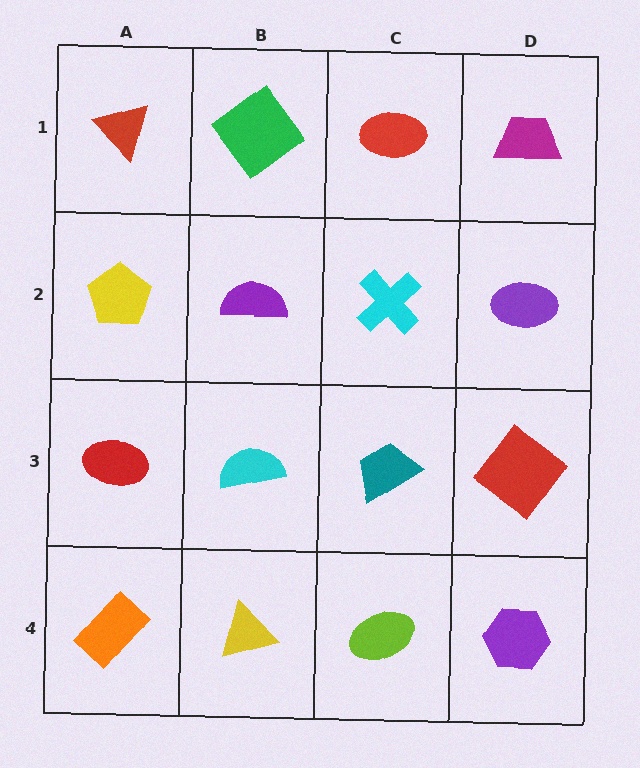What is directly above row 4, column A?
A red ellipse.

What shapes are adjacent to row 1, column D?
A purple ellipse (row 2, column D), a red ellipse (row 1, column C).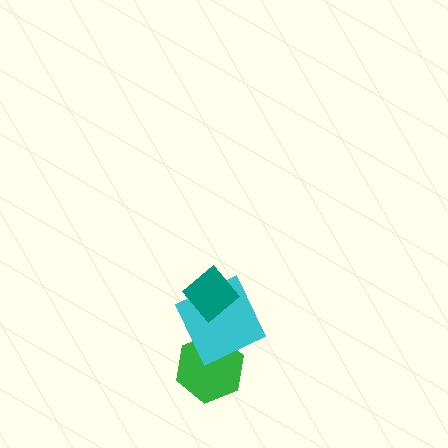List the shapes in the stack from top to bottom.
From top to bottom: the teal diamond, the cyan square, the green hexagon.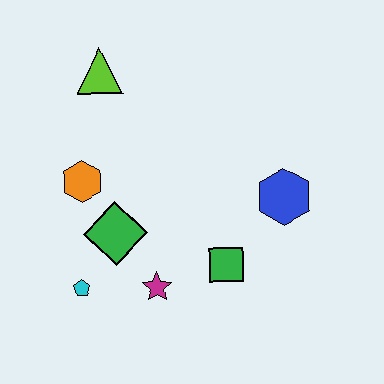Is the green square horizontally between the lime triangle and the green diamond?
No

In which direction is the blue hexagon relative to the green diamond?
The blue hexagon is to the right of the green diamond.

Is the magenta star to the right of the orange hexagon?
Yes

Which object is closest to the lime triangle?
The orange hexagon is closest to the lime triangle.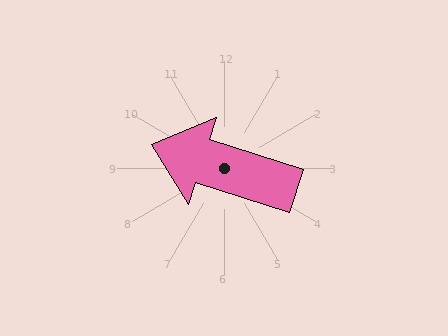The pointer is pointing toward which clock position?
Roughly 10 o'clock.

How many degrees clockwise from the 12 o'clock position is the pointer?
Approximately 288 degrees.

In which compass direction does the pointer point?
West.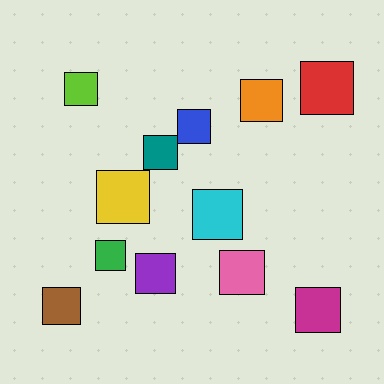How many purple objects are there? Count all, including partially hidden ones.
There is 1 purple object.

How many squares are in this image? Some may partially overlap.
There are 12 squares.